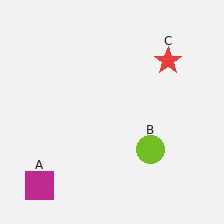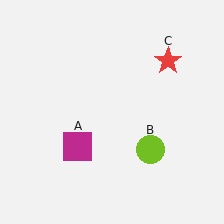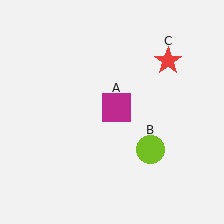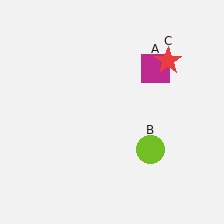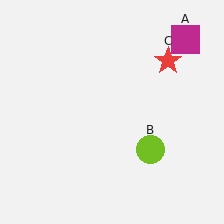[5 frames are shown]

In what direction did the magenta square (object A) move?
The magenta square (object A) moved up and to the right.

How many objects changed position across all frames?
1 object changed position: magenta square (object A).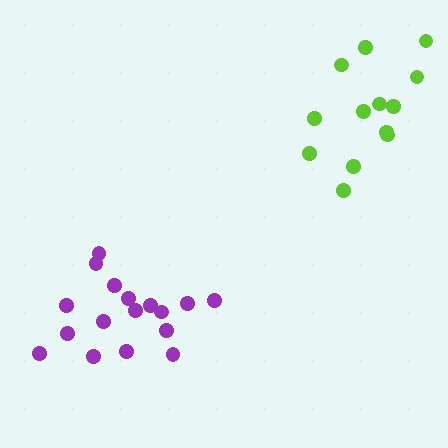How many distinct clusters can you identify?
There are 2 distinct clusters.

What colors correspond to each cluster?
The clusters are colored: lime, purple.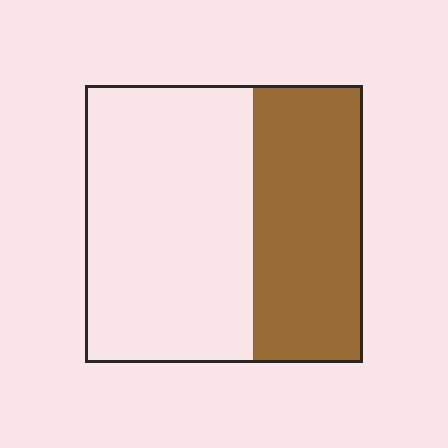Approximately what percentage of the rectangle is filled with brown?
Approximately 40%.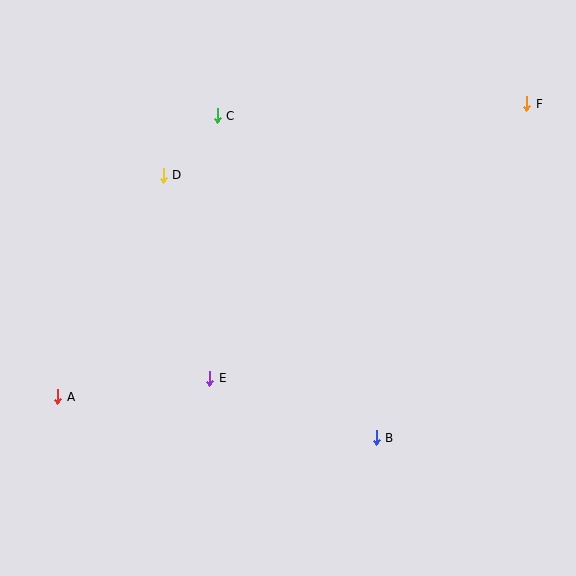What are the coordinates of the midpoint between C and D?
The midpoint between C and D is at (190, 146).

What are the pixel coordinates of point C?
Point C is at (217, 116).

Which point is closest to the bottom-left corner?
Point A is closest to the bottom-left corner.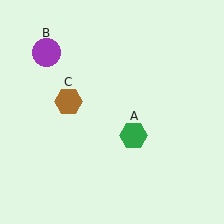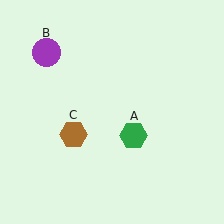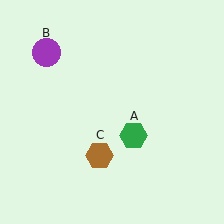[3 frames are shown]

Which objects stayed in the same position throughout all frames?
Green hexagon (object A) and purple circle (object B) remained stationary.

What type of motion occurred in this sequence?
The brown hexagon (object C) rotated counterclockwise around the center of the scene.